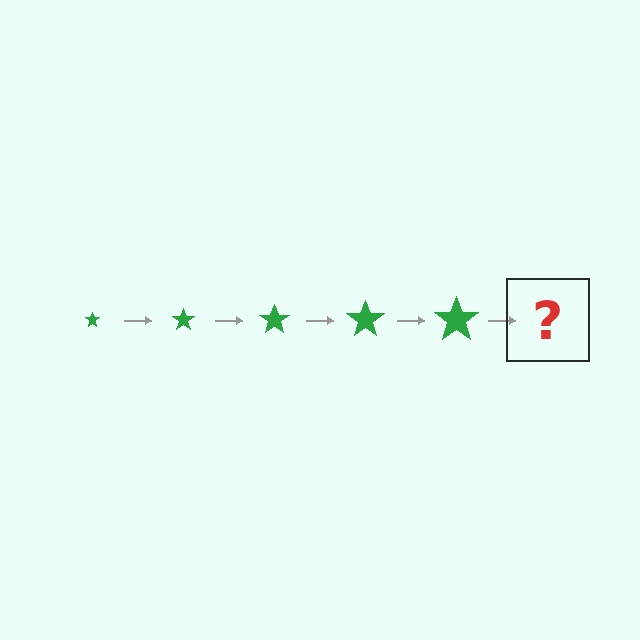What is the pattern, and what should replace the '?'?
The pattern is that the star gets progressively larger each step. The '?' should be a green star, larger than the previous one.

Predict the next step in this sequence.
The next step is a green star, larger than the previous one.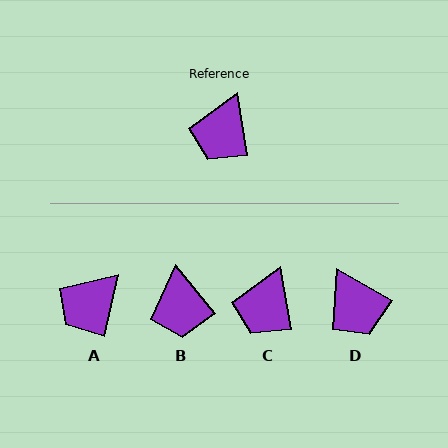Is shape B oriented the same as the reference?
No, it is off by about 30 degrees.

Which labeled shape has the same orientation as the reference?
C.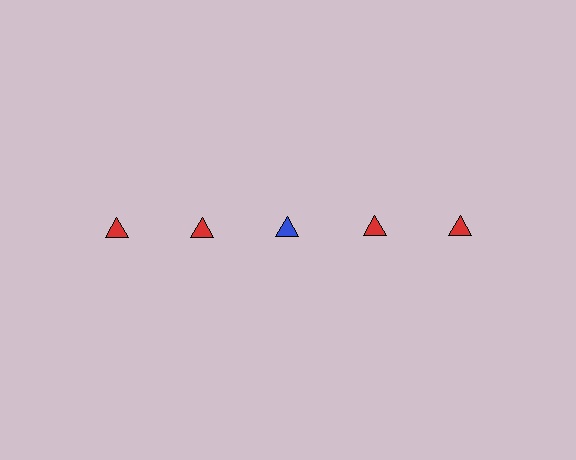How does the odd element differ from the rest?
It has a different color: blue instead of red.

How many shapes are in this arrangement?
There are 5 shapes arranged in a grid pattern.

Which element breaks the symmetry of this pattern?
The blue triangle in the top row, center column breaks the symmetry. All other shapes are red triangles.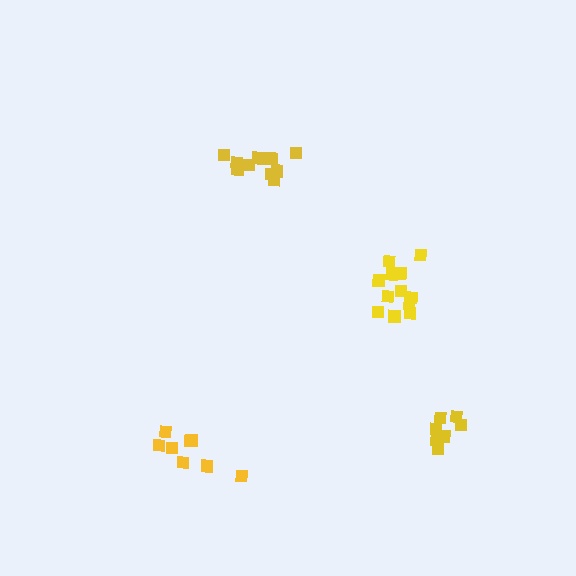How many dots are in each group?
Group 1: 8 dots, Group 2: 13 dots, Group 3: 11 dots, Group 4: 8 dots (40 total).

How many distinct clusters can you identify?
There are 4 distinct clusters.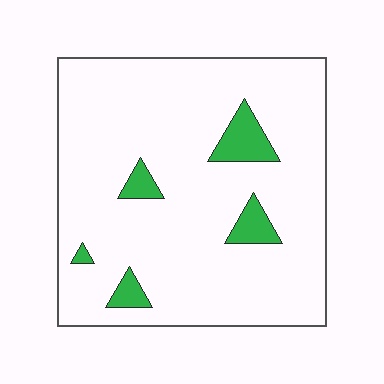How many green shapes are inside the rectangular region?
5.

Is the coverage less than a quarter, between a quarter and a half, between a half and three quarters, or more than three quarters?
Less than a quarter.